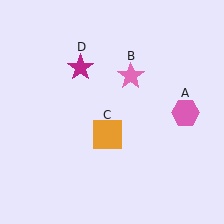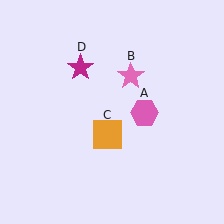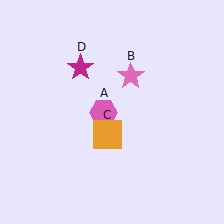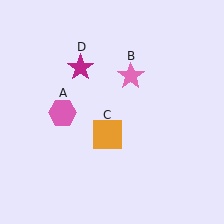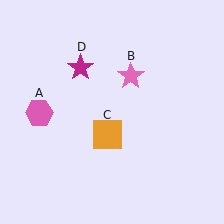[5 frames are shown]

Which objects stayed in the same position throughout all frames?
Pink star (object B) and orange square (object C) and magenta star (object D) remained stationary.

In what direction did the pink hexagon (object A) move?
The pink hexagon (object A) moved left.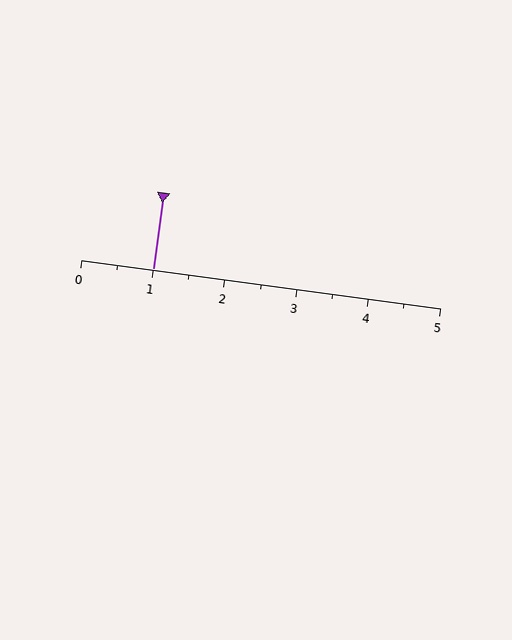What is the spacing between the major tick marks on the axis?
The major ticks are spaced 1 apart.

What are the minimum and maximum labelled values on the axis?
The axis runs from 0 to 5.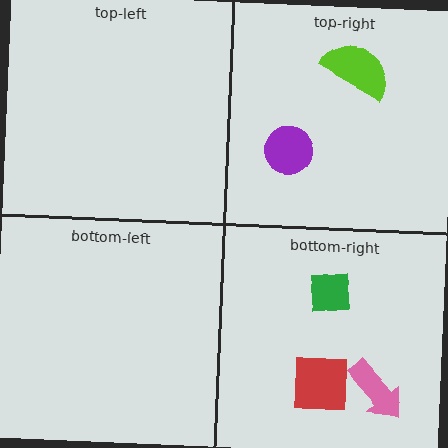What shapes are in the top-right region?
The purple circle, the lime semicircle.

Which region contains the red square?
The bottom-right region.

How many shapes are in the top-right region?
2.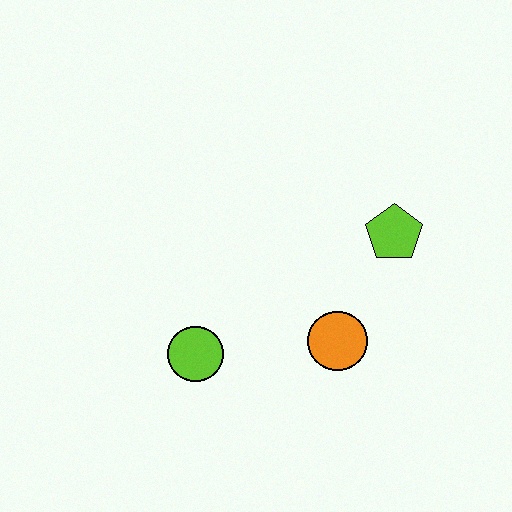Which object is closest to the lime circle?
The orange circle is closest to the lime circle.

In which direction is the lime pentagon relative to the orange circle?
The lime pentagon is above the orange circle.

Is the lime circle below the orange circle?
Yes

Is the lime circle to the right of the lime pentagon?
No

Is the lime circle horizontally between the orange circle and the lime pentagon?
No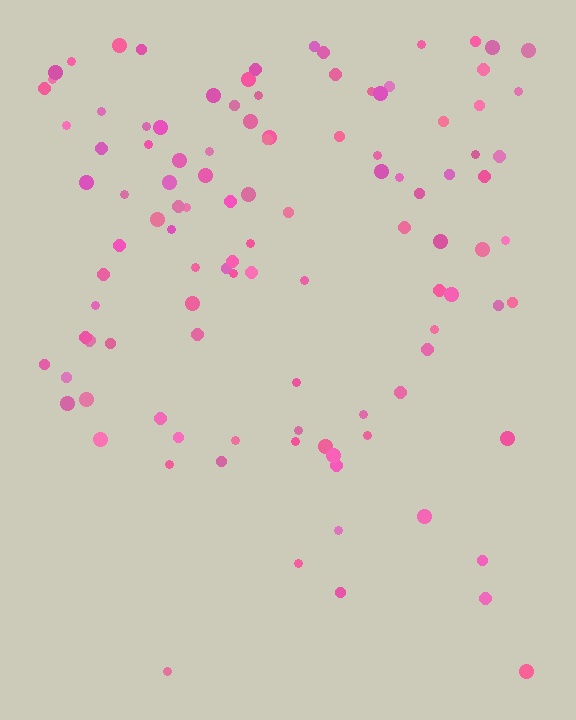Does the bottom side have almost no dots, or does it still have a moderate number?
Still a moderate number, just noticeably fewer than the top.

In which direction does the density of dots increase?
From bottom to top, with the top side densest.